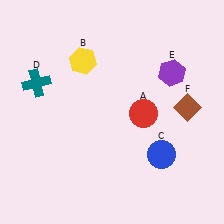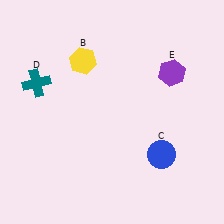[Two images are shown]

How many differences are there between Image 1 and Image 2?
There are 2 differences between the two images.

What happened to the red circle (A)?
The red circle (A) was removed in Image 2. It was in the bottom-right area of Image 1.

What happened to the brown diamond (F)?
The brown diamond (F) was removed in Image 2. It was in the top-right area of Image 1.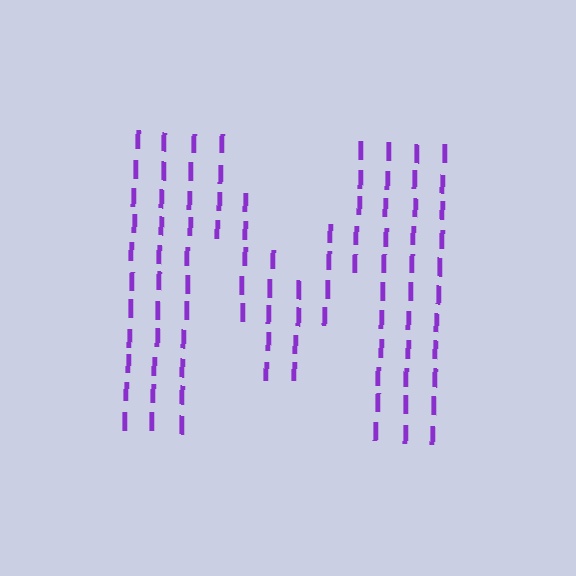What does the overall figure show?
The overall figure shows the letter M.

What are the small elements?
The small elements are letter I's.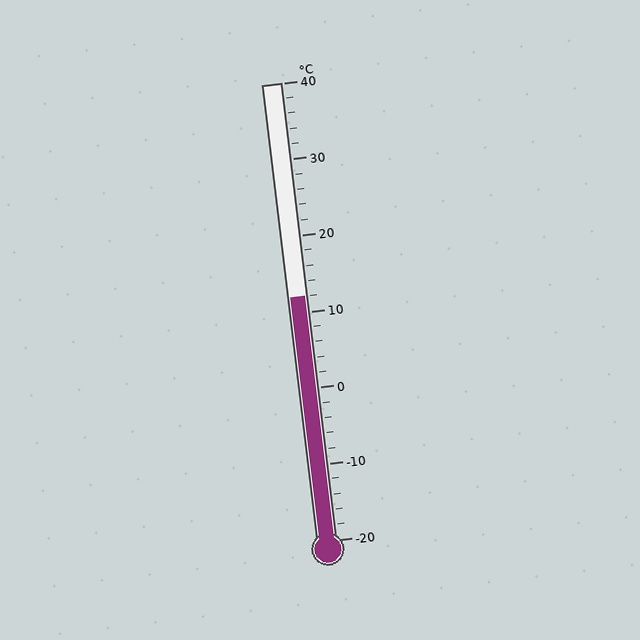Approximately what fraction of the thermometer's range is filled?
The thermometer is filled to approximately 55% of its range.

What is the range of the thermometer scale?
The thermometer scale ranges from -20°C to 40°C.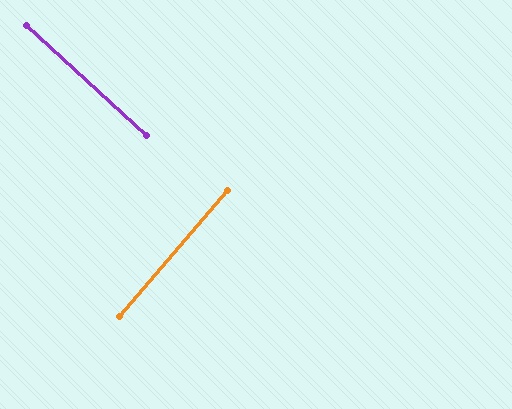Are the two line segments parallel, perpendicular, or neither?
Perpendicular — they meet at approximately 88°.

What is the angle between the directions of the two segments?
Approximately 88 degrees.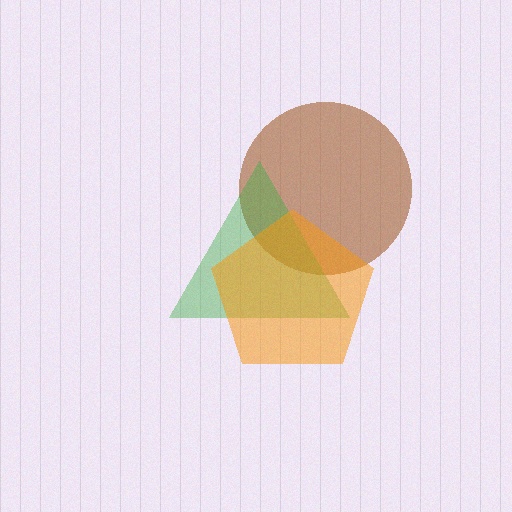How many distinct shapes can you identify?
There are 3 distinct shapes: a brown circle, a green triangle, an orange pentagon.